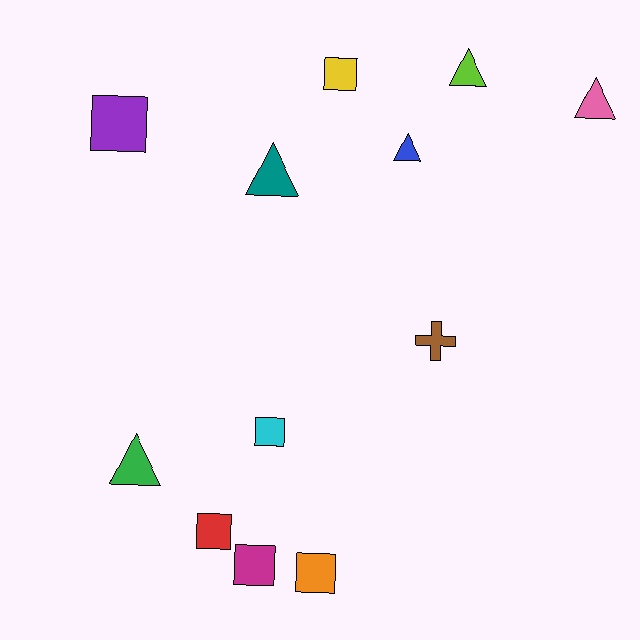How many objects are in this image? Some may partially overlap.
There are 12 objects.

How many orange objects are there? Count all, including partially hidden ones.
There is 1 orange object.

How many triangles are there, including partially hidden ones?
There are 5 triangles.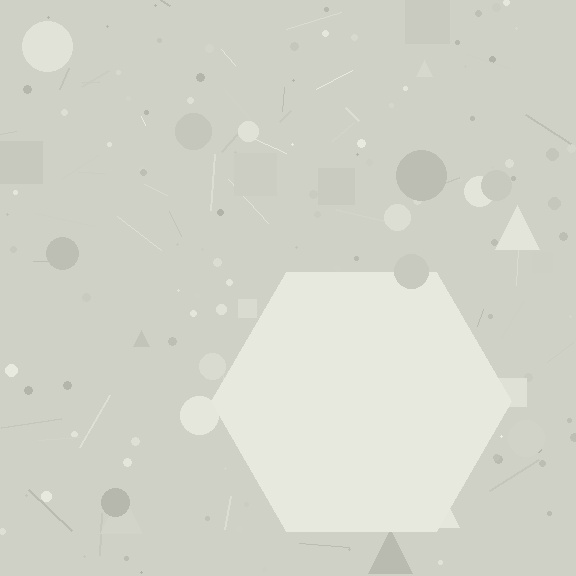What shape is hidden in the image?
A hexagon is hidden in the image.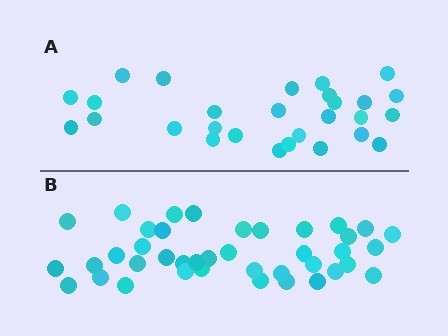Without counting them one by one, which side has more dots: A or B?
Region B (the bottom region) has more dots.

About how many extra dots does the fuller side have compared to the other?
Region B has roughly 12 or so more dots than region A.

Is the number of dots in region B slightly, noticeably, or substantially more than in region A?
Region B has noticeably more, but not dramatically so. The ratio is roughly 1.4 to 1.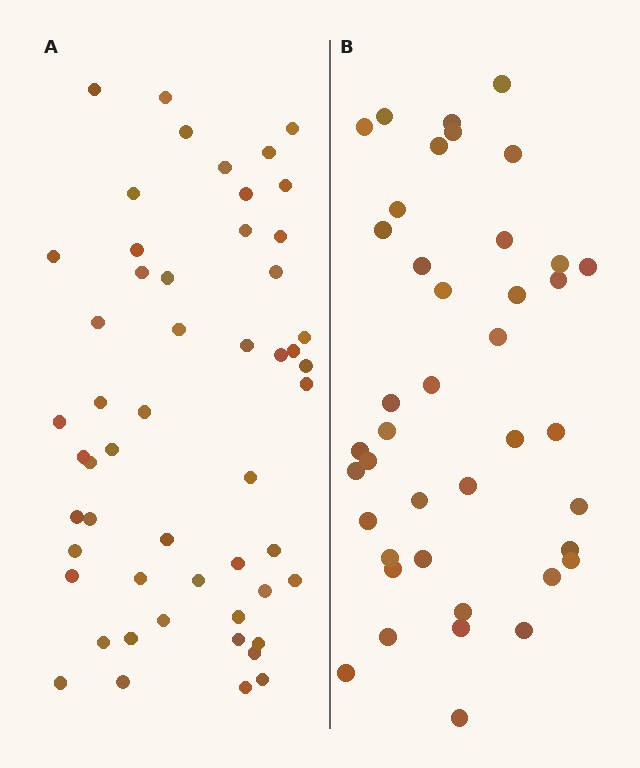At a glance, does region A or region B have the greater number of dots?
Region A (the left region) has more dots.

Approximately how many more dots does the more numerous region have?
Region A has roughly 12 or so more dots than region B.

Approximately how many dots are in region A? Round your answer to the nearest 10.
About 50 dots. (The exact count is 53, which rounds to 50.)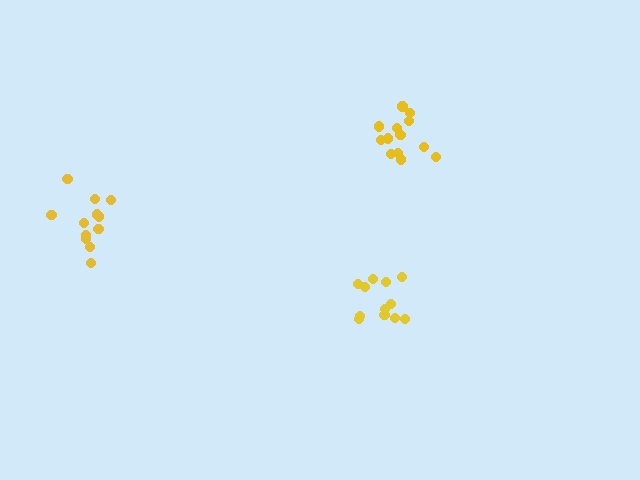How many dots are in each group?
Group 1: 13 dots, Group 2: 12 dots, Group 3: 13 dots (38 total).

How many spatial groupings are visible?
There are 3 spatial groupings.